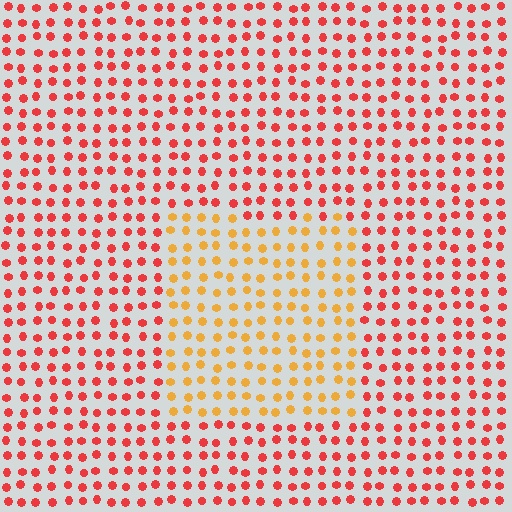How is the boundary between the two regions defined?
The boundary is defined purely by a slight shift in hue (about 40 degrees). Spacing, size, and orientation are identical on both sides.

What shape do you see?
I see a rectangle.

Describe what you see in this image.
The image is filled with small red elements in a uniform arrangement. A rectangle-shaped region is visible where the elements are tinted to a slightly different hue, forming a subtle color boundary.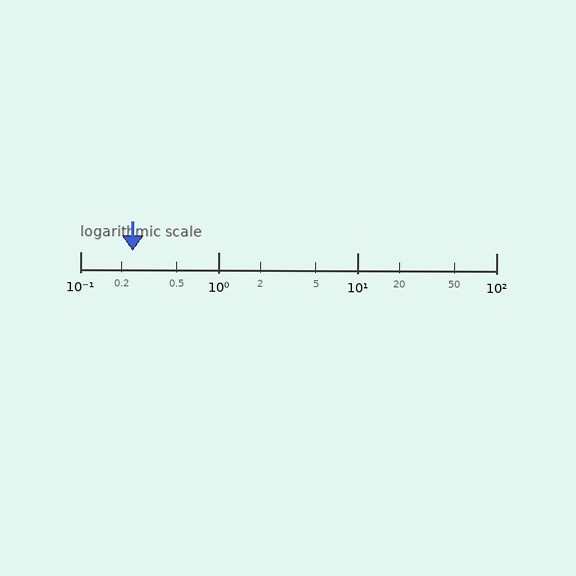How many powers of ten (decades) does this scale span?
The scale spans 3 decades, from 0.1 to 100.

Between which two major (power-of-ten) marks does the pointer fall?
The pointer is between 0.1 and 1.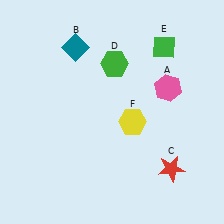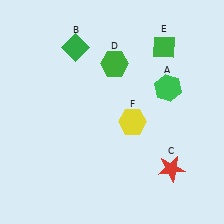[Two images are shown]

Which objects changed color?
A changed from pink to green. B changed from teal to green.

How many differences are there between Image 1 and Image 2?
There are 2 differences between the two images.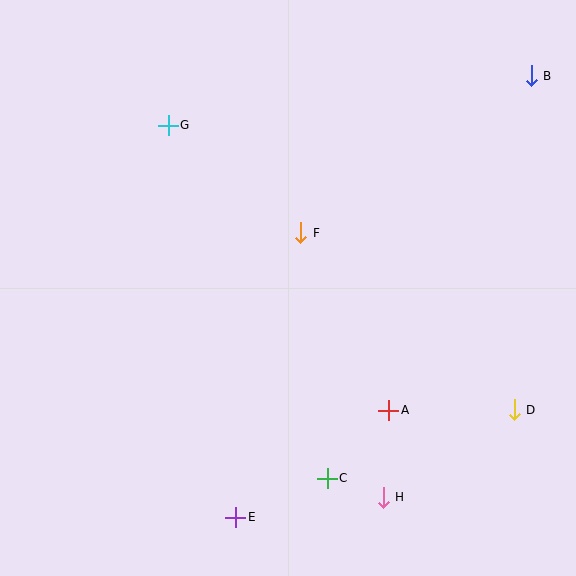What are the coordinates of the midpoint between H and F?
The midpoint between H and F is at (342, 365).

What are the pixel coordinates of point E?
Point E is at (236, 517).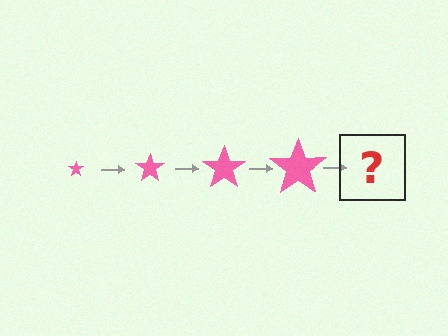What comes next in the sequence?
The next element should be a pink star, larger than the previous one.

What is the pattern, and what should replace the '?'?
The pattern is that the star gets progressively larger each step. The '?' should be a pink star, larger than the previous one.